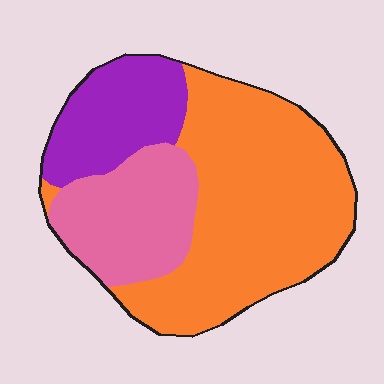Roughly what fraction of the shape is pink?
Pink covers around 25% of the shape.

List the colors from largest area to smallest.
From largest to smallest: orange, pink, purple.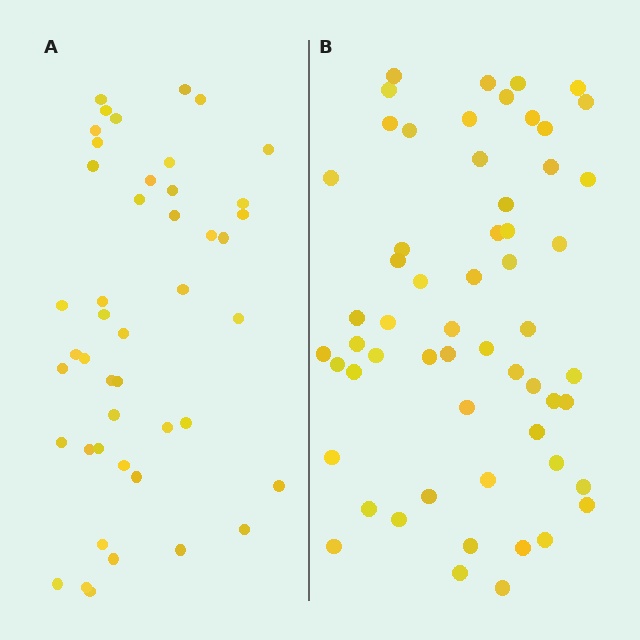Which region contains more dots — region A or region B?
Region B (the right region) has more dots.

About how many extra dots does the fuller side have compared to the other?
Region B has approximately 15 more dots than region A.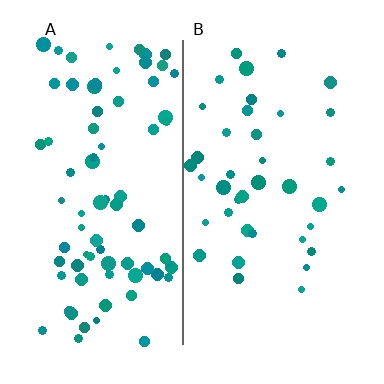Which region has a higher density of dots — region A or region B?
A (the left).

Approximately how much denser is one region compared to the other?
Approximately 2.0× — region A over region B.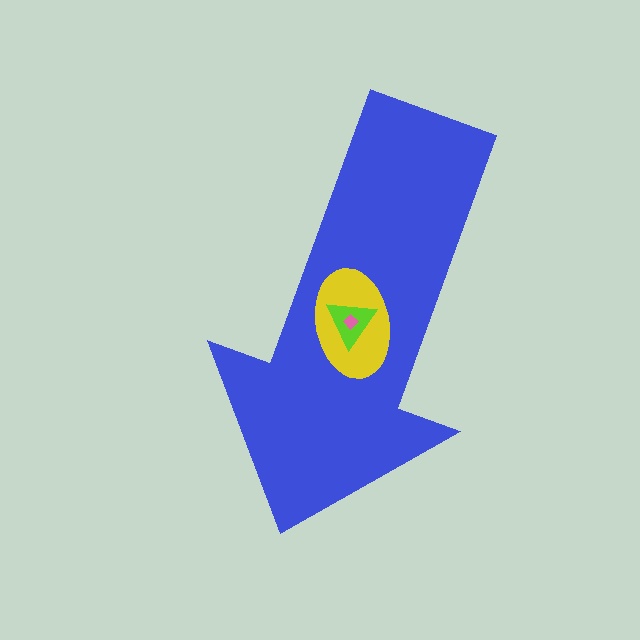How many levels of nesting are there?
4.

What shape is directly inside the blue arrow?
The yellow ellipse.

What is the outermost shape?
The blue arrow.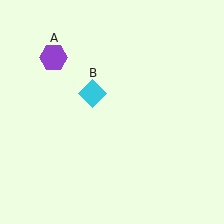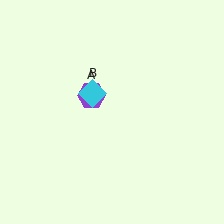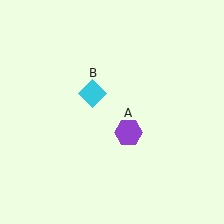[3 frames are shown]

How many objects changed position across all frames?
1 object changed position: purple hexagon (object A).